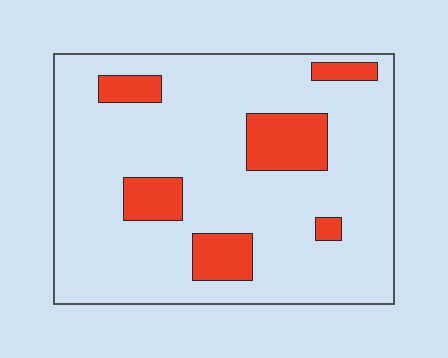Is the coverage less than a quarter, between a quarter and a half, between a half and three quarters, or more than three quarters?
Less than a quarter.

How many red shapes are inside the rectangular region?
6.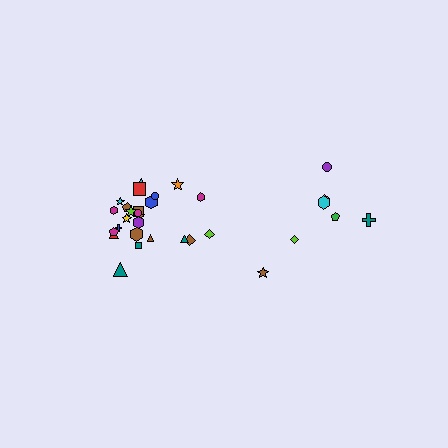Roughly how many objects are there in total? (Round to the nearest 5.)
Roughly 30 objects in total.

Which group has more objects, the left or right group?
The left group.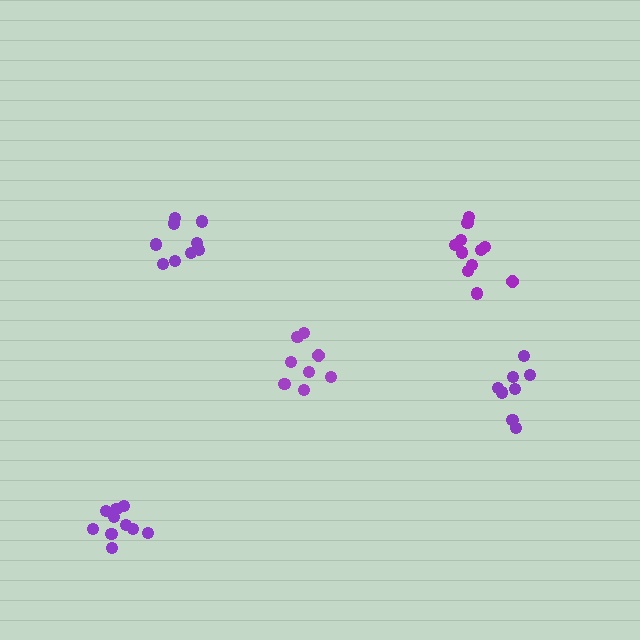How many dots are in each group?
Group 1: 8 dots, Group 2: 9 dots, Group 3: 11 dots, Group 4: 8 dots, Group 5: 10 dots (46 total).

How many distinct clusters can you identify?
There are 5 distinct clusters.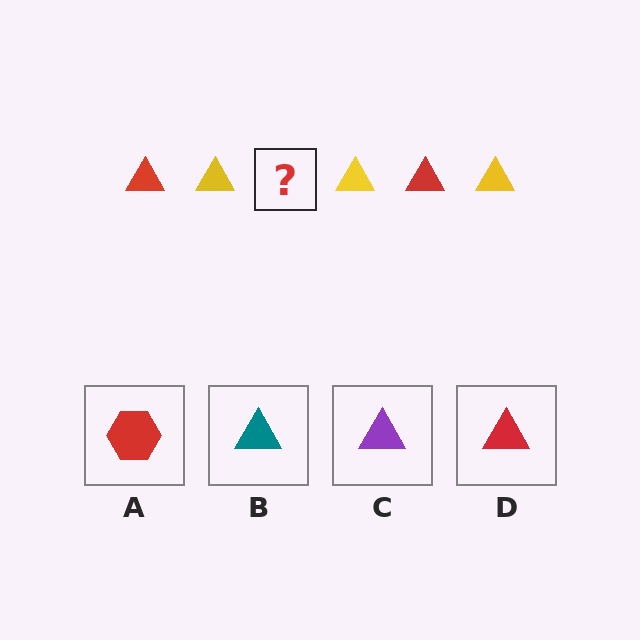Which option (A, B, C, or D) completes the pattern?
D.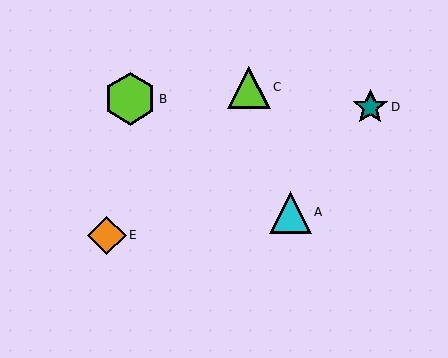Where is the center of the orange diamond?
The center of the orange diamond is at (107, 235).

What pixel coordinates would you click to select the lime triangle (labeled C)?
Click at (249, 87) to select the lime triangle C.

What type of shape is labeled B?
Shape B is a lime hexagon.